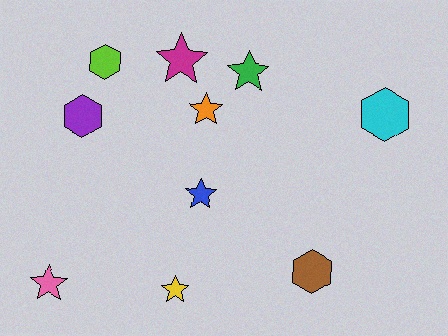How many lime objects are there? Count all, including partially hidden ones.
There is 1 lime object.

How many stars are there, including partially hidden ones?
There are 6 stars.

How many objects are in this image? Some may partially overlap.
There are 10 objects.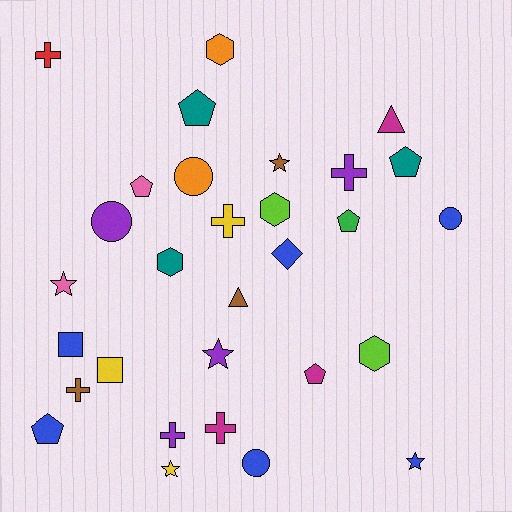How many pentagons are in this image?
There are 6 pentagons.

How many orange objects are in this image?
There are 2 orange objects.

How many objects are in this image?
There are 30 objects.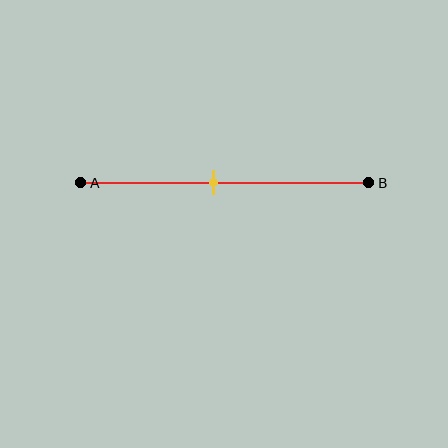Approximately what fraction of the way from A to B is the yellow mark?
The yellow mark is approximately 45% of the way from A to B.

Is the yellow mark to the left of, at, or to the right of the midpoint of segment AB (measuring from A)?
The yellow mark is to the left of the midpoint of segment AB.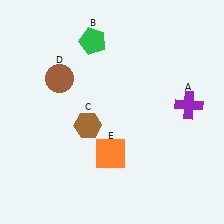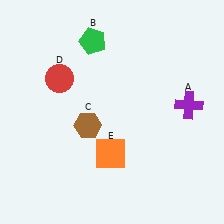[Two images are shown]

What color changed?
The circle (D) changed from brown in Image 1 to red in Image 2.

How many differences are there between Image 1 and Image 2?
There is 1 difference between the two images.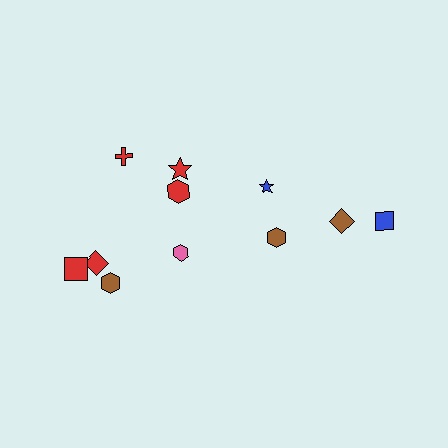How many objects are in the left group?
There are 7 objects.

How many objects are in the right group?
There are 4 objects.